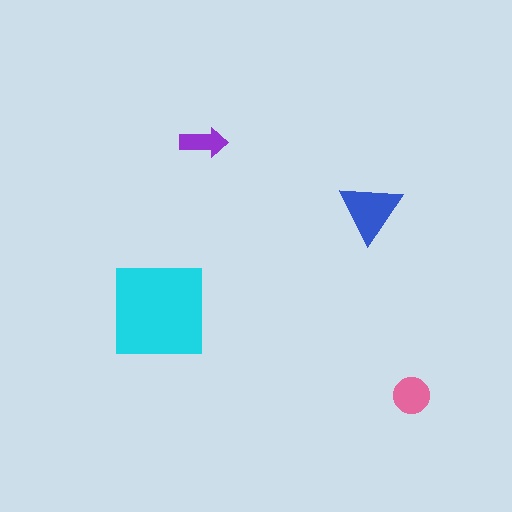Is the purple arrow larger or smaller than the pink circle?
Smaller.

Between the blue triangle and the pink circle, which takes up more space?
The blue triangle.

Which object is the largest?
The cyan square.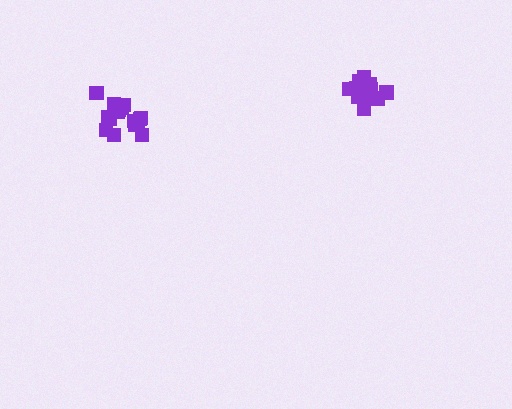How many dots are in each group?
Group 1: 16 dots, Group 2: 13 dots (29 total).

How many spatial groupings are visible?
There are 2 spatial groupings.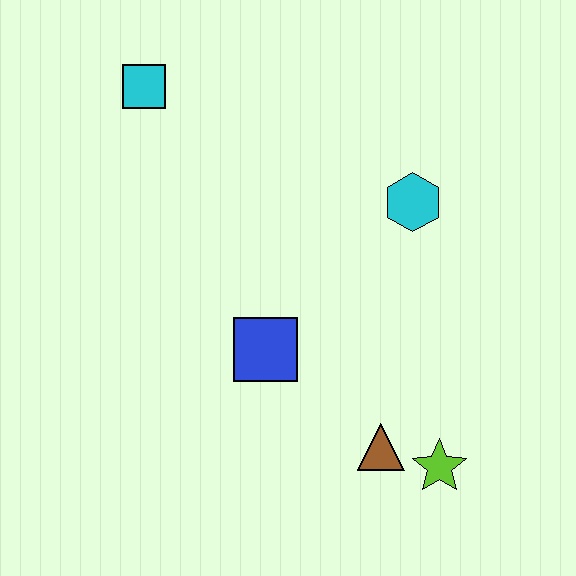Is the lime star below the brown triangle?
Yes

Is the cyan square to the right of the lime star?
No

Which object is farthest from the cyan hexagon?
The cyan square is farthest from the cyan hexagon.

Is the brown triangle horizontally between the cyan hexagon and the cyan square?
Yes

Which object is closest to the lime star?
The brown triangle is closest to the lime star.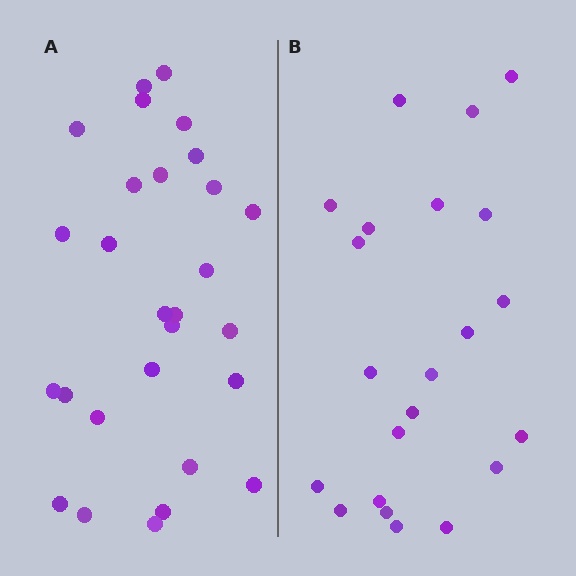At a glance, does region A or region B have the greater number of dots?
Region A (the left region) has more dots.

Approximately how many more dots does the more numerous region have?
Region A has about 6 more dots than region B.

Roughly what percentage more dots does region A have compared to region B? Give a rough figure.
About 25% more.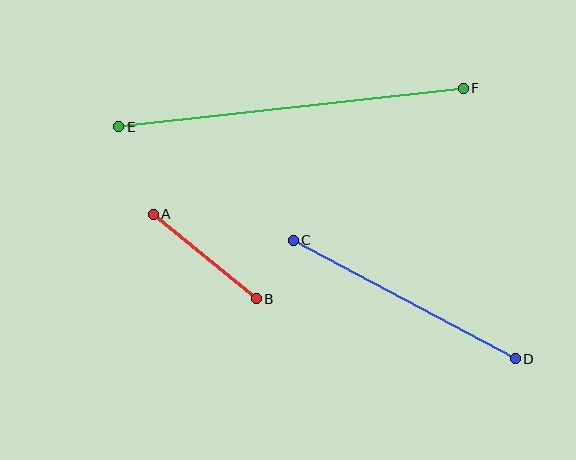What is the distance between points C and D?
The distance is approximately 251 pixels.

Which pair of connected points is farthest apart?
Points E and F are farthest apart.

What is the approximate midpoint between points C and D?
The midpoint is at approximately (404, 299) pixels.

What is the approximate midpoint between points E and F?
The midpoint is at approximately (291, 107) pixels.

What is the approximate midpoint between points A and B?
The midpoint is at approximately (205, 257) pixels.